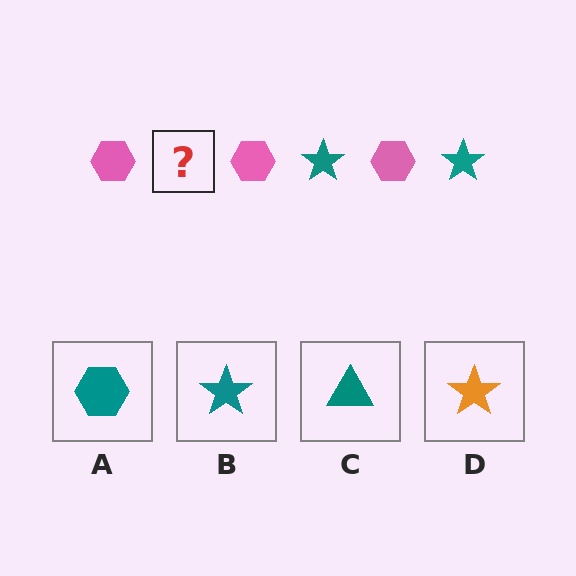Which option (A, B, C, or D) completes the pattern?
B.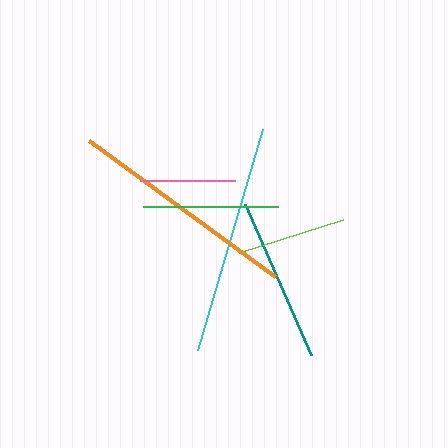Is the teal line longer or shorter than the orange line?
The orange line is longer than the teal line.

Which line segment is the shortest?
The pink line is the shortest at approximately 95 pixels.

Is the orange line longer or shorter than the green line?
The orange line is longer than the green line.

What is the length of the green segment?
The green segment is approximately 135 pixels long.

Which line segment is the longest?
The orange line is the longest at approximately 231 pixels.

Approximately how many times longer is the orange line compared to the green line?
The orange line is approximately 1.7 times the length of the green line.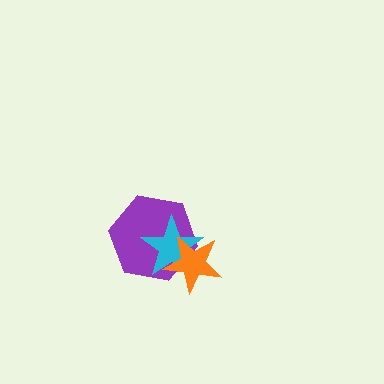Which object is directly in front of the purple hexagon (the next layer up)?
The cyan star is directly in front of the purple hexagon.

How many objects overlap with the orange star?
2 objects overlap with the orange star.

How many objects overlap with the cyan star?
2 objects overlap with the cyan star.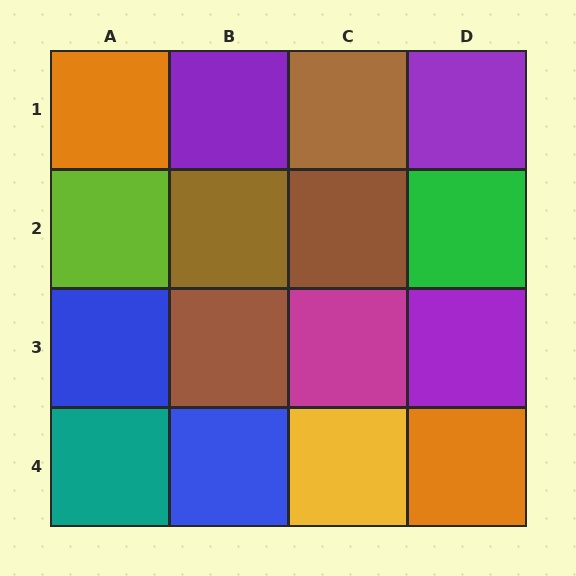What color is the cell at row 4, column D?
Orange.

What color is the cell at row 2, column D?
Green.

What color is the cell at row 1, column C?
Brown.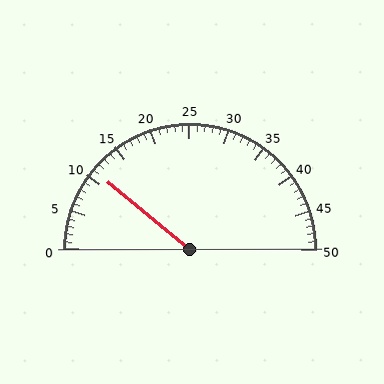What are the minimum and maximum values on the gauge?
The gauge ranges from 0 to 50.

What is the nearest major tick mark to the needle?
The nearest major tick mark is 10.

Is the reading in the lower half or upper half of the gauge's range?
The reading is in the lower half of the range (0 to 50).